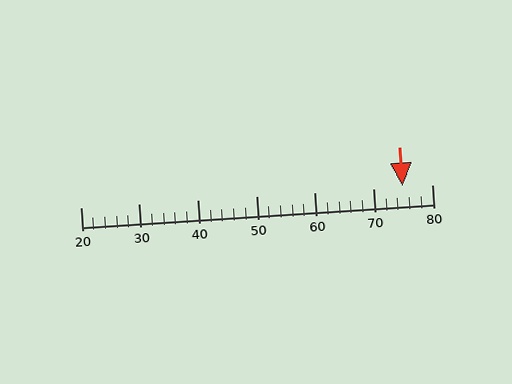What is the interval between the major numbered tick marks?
The major tick marks are spaced 10 units apart.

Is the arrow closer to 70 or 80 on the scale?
The arrow is closer to 70.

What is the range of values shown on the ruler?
The ruler shows values from 20 to 80.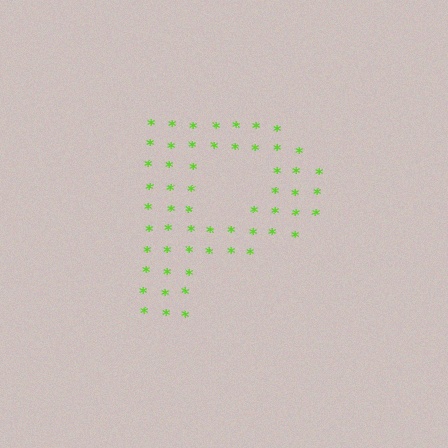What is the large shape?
The large shape is the letter P.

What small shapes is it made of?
It is made of small asterisks.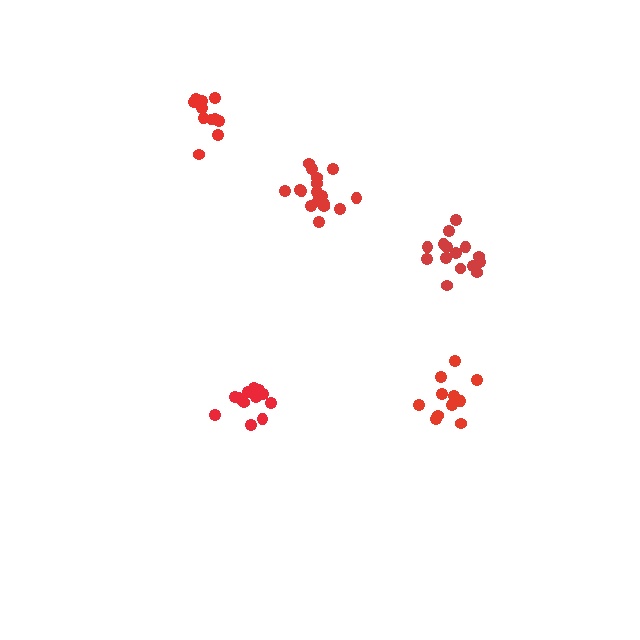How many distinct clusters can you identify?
There are 5 distinct clusters.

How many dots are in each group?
Group 1: 11 dots, Group 2: 17 dots, Group 3: 12 dots, Group 4: 15 dots, Group 5: 11 dots (66 total).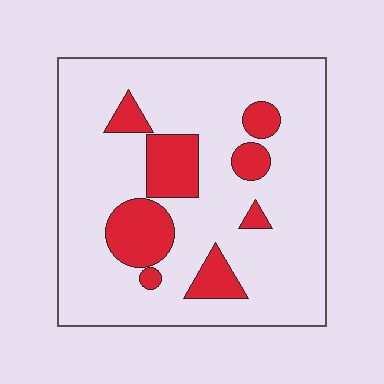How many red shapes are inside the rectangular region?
8.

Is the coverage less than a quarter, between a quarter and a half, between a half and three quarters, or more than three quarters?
Less than a quarter.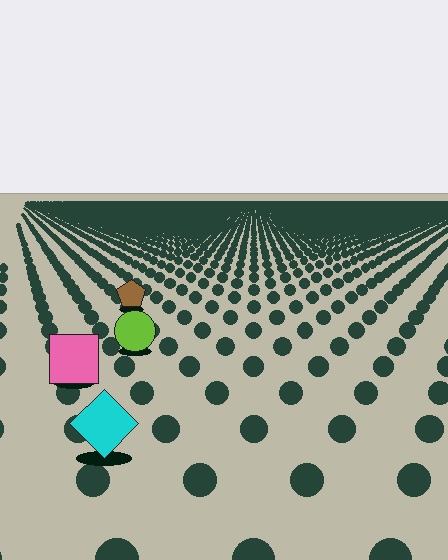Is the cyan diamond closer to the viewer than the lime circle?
Yes. The cyan diamond is closer — you can tell from the texture gradient: the ground texture is coarser near it.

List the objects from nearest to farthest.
From nearest to farthest: the cyan diamond, the pink square, the lime circle, the brown pentagon.